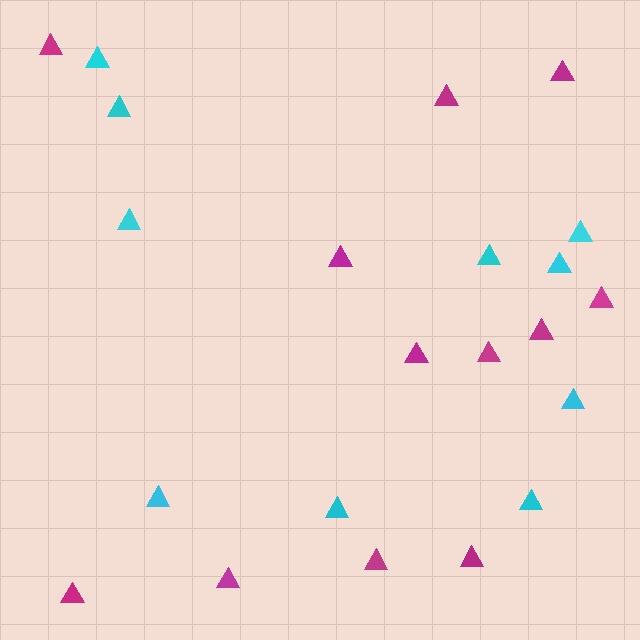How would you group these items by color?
There are 2 groups: one group of cyan triangles (10) and one group of magenta triangles (12).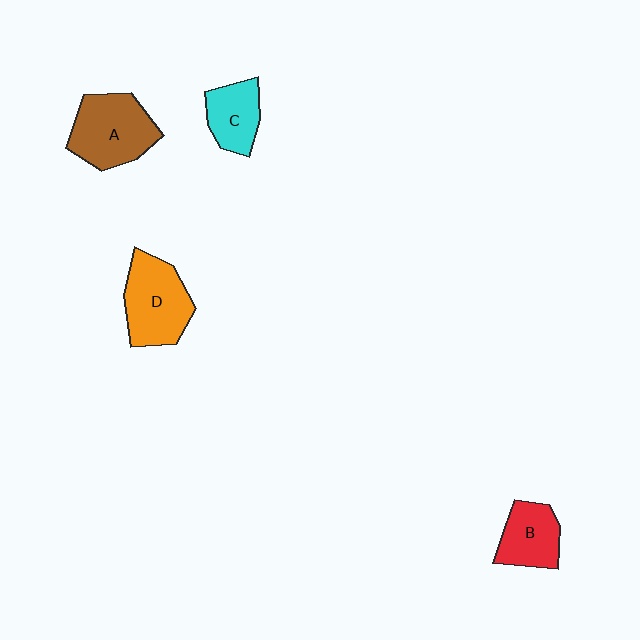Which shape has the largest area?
Shape A (brown).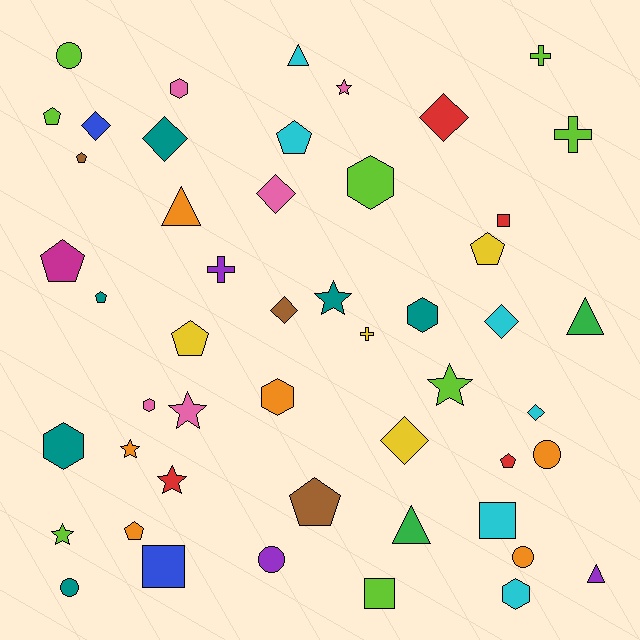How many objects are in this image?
There are 50 objects.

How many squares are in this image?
There are 4 squares.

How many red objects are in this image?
There are 4 red objects.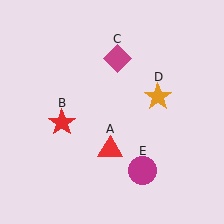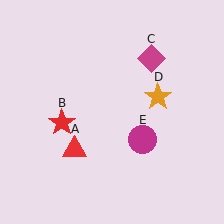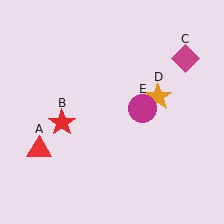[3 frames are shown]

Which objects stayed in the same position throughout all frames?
Red star (object B) and orange star (object D) remained stationary.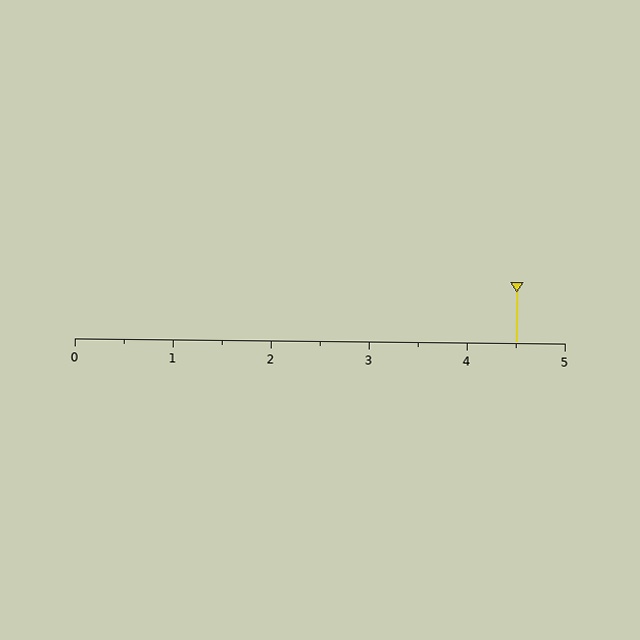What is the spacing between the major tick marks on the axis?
The major ticks are spaced 1 apart.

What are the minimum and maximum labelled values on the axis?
The axis runs from 0 to 5.